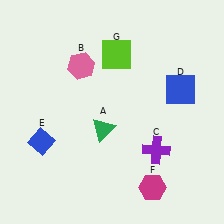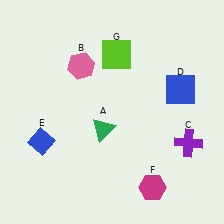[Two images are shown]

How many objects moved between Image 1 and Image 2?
1 object moved between the two images.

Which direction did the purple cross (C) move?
The purple cross (C) moved right.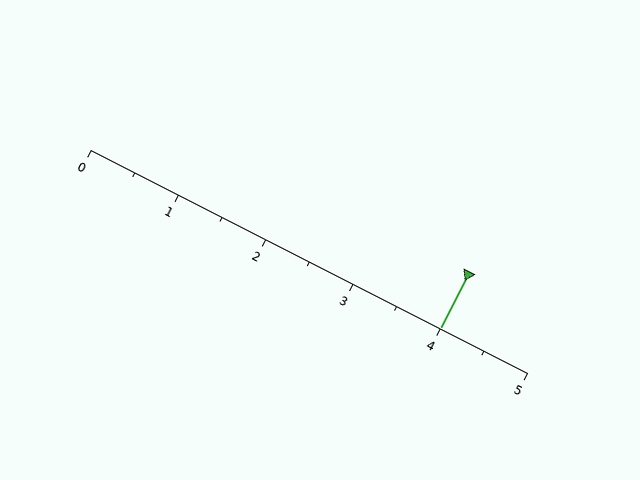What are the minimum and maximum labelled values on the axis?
The axis runs from 0 to 5.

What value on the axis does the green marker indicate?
The marker indicates approximately 4.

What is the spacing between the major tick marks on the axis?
The major ticks are spaced 1 apart.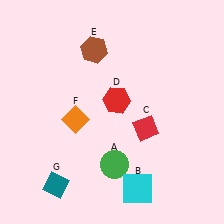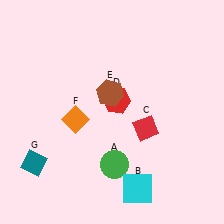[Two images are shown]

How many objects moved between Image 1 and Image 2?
2 objects moved between the two images.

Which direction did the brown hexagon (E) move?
The brown hexagon (E) moved down.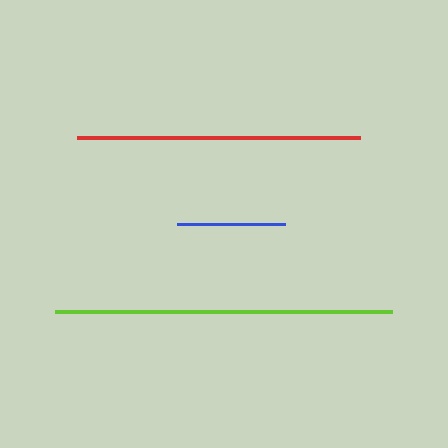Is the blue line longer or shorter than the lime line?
The lime line is longer than the blue line.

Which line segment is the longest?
The lime line is the longest at approximately 337 pixels.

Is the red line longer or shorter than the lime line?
The lime line is longer than the red line.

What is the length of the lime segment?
The lime segment is approximately 337 pixels long.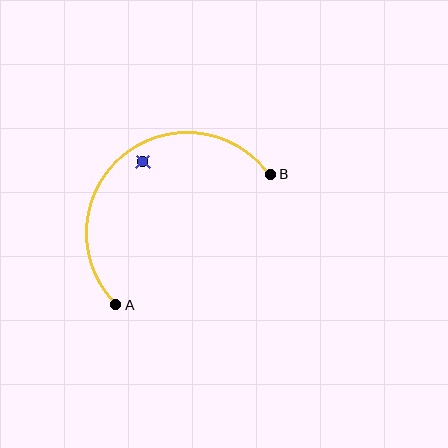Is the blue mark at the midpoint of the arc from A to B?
No — the blue mark does not lie on the arc at all. It sits slightly inside the curve.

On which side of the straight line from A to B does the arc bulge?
The arc bulges above and to the left of the straight line connecting A and B.